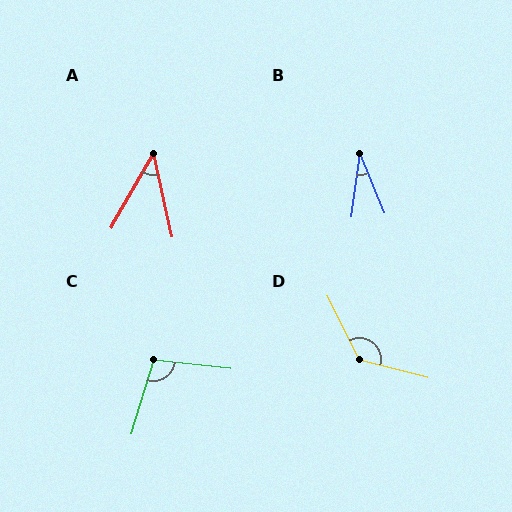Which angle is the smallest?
B, at approximately 29 degrees.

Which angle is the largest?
D, at approximately 130 degrees.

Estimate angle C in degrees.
Approximately 100 degrees.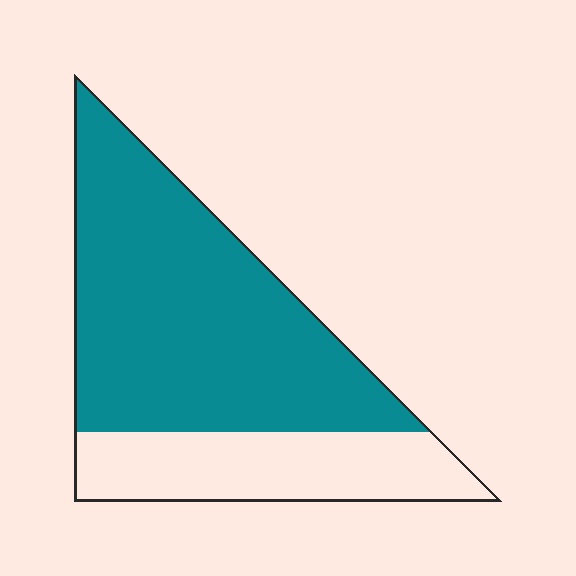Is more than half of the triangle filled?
Yes.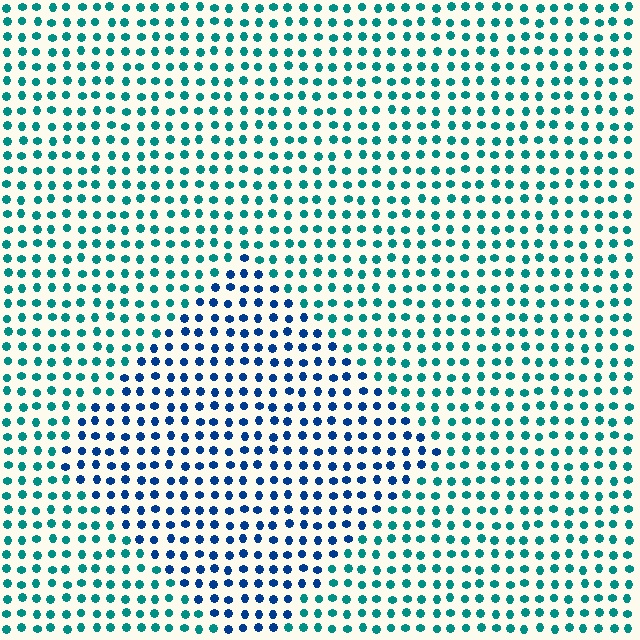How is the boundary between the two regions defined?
The boundary is defined purely by a slight shift in hue (about 40 degrees). Spacing, size, and orientation are identical on both sides.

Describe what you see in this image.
The image is filled with small teal elements in a uniform arrangement. A diamond-shaped region is visible where the elements are tinted to a slightly different hue, forming a subtle color boundary.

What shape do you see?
I see a diamond.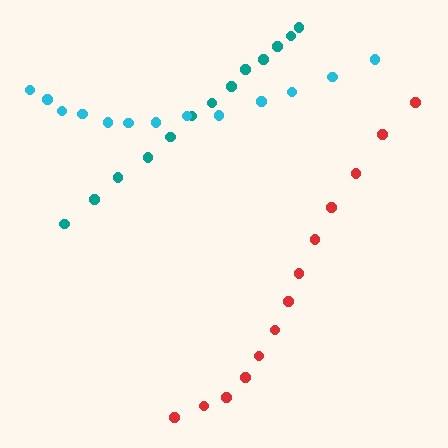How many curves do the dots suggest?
There are 3 distinct paths.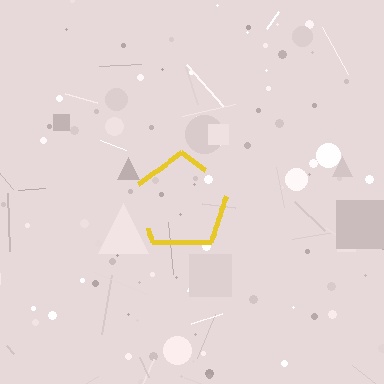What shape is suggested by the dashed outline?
The dashed outline suggests a pentagon.